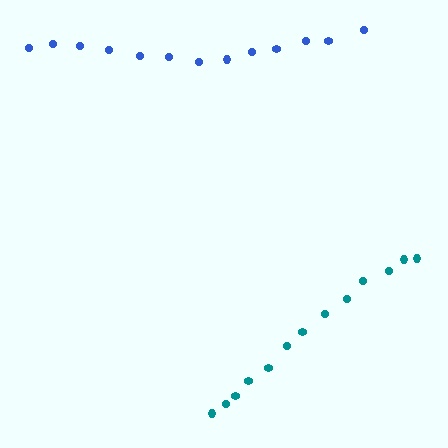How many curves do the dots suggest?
There are 2 distinct paths.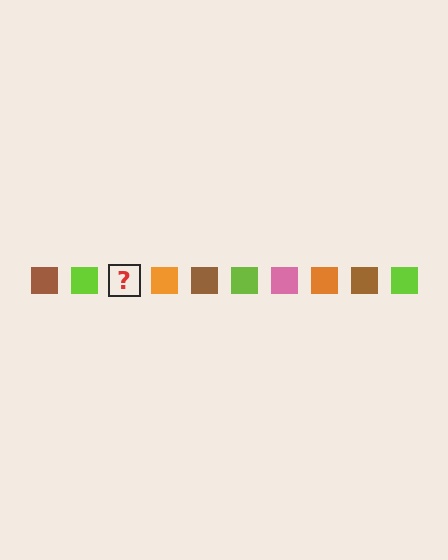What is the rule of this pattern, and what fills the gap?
The rule is that the pattern cycles through brown, lime, pink, orange squares. The gap should be filled with a pink square.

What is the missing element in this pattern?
The missing element is a pink square.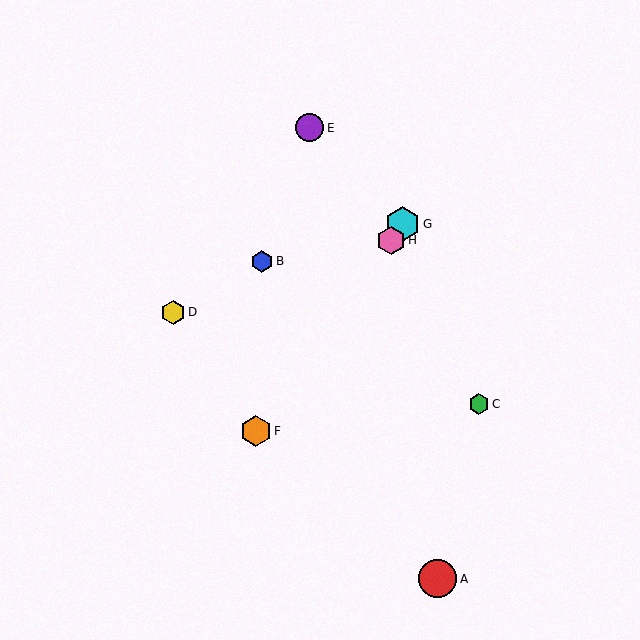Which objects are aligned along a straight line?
Objects F, G, H are aligned along a straight line.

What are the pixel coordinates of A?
Object A is at (438, 579).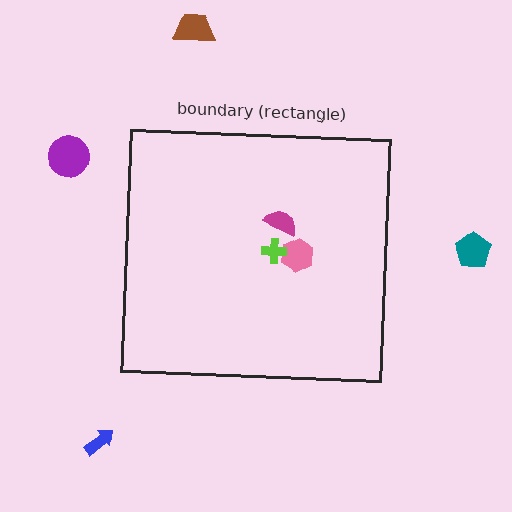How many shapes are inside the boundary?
3 inside, 4 outside.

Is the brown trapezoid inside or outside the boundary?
Outside.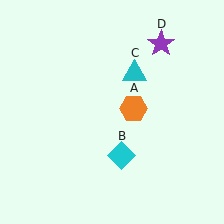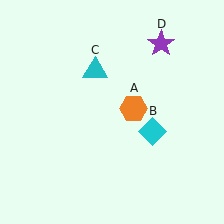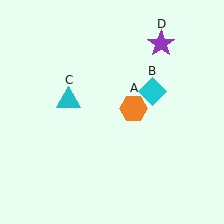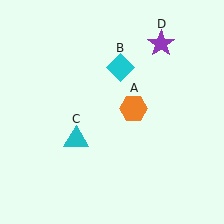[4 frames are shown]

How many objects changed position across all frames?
2 objects changed position: cyan diamond (object B), cyan triangle (object C).